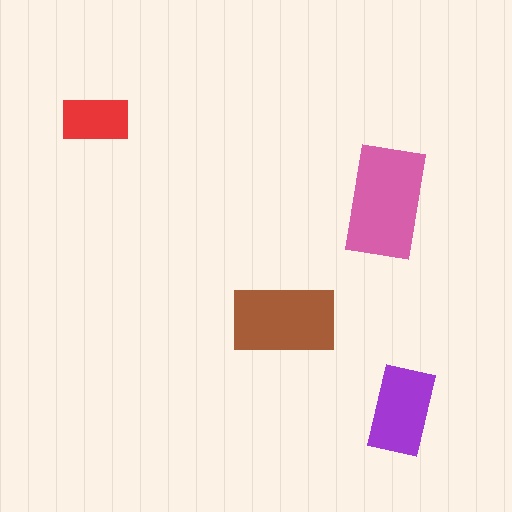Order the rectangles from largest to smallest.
the pink one, the brown one, the purple one, the red one.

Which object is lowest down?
The purple rectangle is bottommost.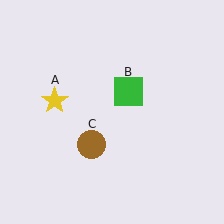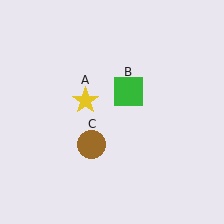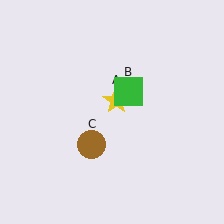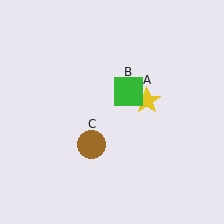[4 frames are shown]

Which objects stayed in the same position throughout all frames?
Green square (object B) and brown circle (object C) remained stationary.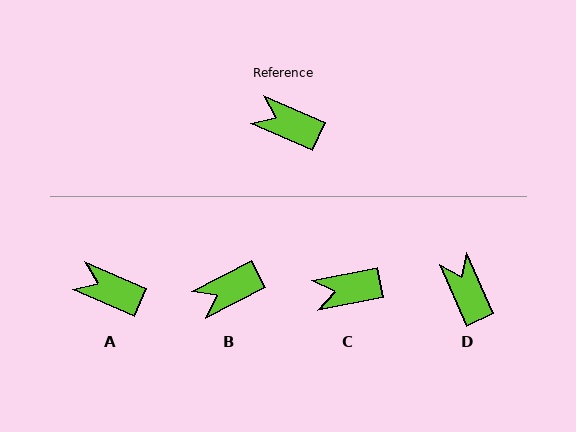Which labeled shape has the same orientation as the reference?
A.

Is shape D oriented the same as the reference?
No, it is off by about 43 degrees.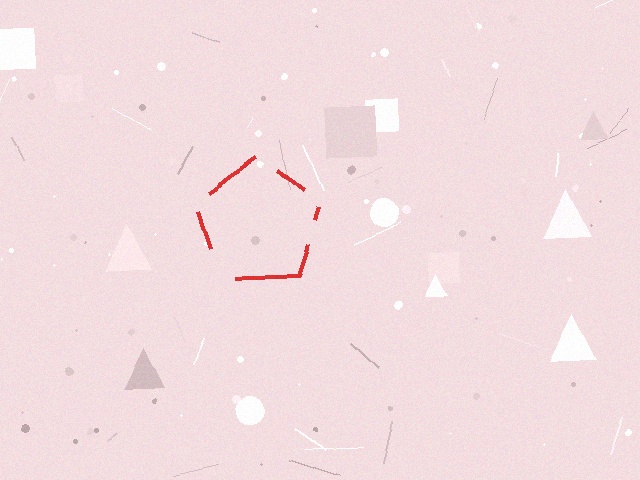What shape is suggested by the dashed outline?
The dashed outline suggests a pentagon.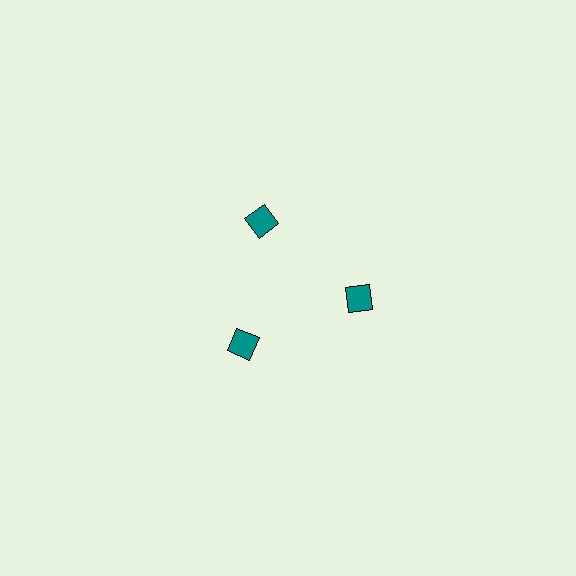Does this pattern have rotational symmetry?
Yes, this pattern has 3-fold rotational symmetry. It looks the same after rotating 120 degrees around the center.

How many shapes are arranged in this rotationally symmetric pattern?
There are 3 shapes, arranged in 3 groups of 1.